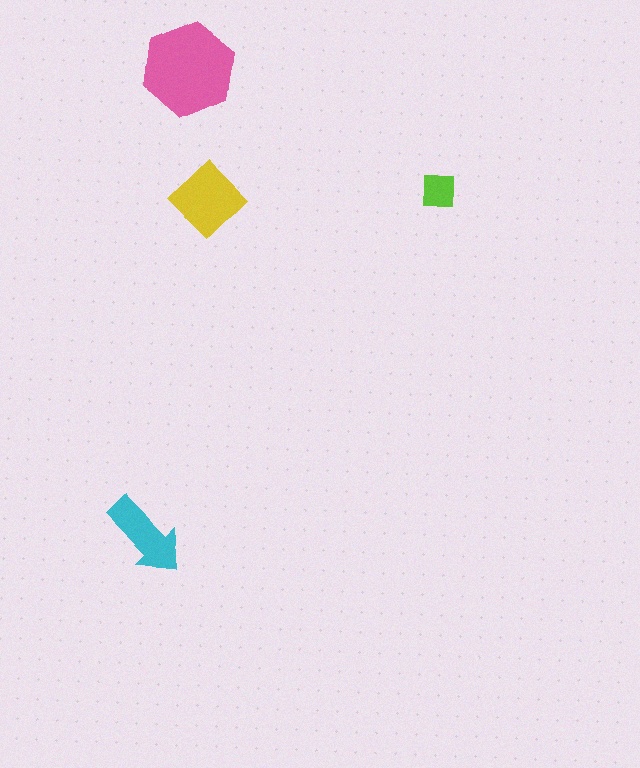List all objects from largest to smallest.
The pink hexagon, the yellow diamond, the cyan arrow, the lime square.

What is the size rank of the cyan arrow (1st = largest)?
3rd.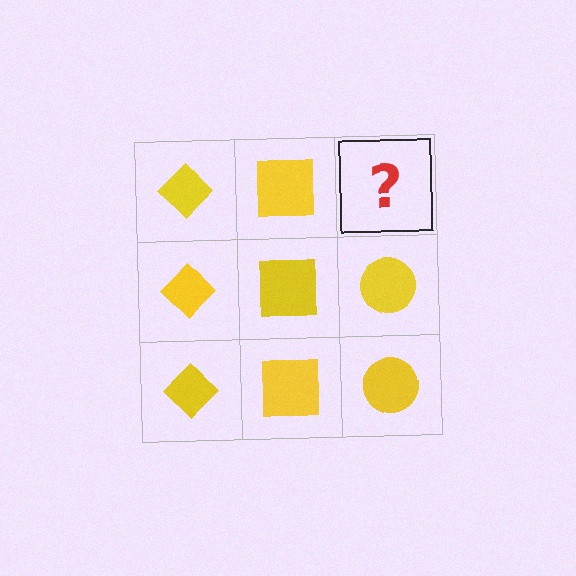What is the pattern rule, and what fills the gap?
The rule is that each column has a consistent shape. The gap should be filled with a yellow circle.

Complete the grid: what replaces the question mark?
The question mark should be replaced with a yellow circle.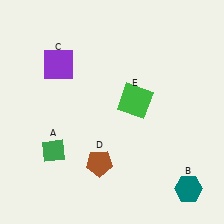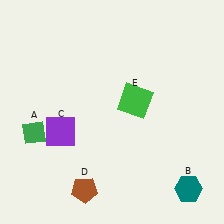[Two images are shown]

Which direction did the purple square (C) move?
The purple square (C) moved down.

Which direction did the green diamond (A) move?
The green diamond (A) moved left.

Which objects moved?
The objects that moved are: the green diamond (A), the purple square (C), the brown pentagon (D).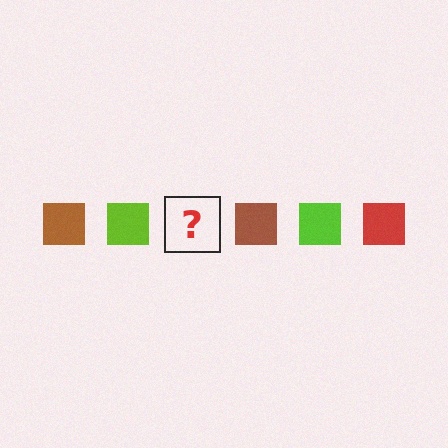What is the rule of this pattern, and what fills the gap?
The rule is that the pattern cycles through brown, lime, red squares. The gap should be filled with a red square.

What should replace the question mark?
The question mark should be replaced with a red square.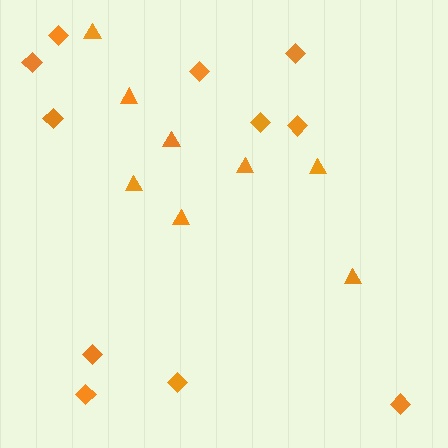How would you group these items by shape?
There are 2 groups: one group of diamonds (11) and one group of triangles (8).